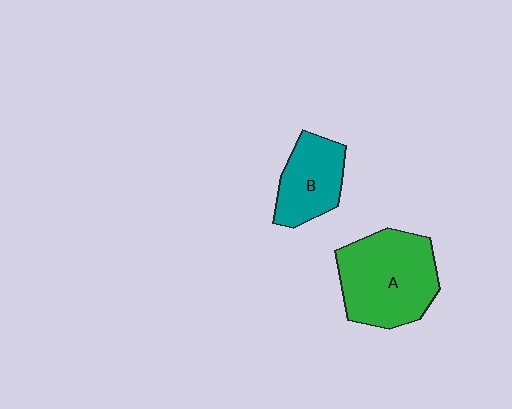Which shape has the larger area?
Shape A (green).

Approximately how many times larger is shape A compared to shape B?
Approximately 1.7 times.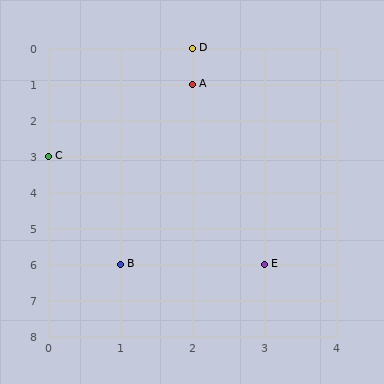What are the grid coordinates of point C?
Point C is at grid coordinates (0, 3).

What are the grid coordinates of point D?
Point D is at grid coordinates (2, 0).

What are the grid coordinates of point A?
Point A is at grid coordinates (2, 1).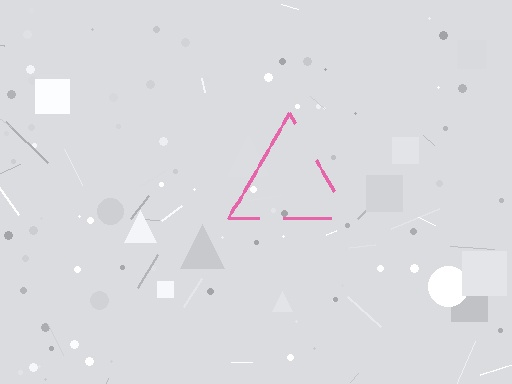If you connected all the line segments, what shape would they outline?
They would outline a triangle.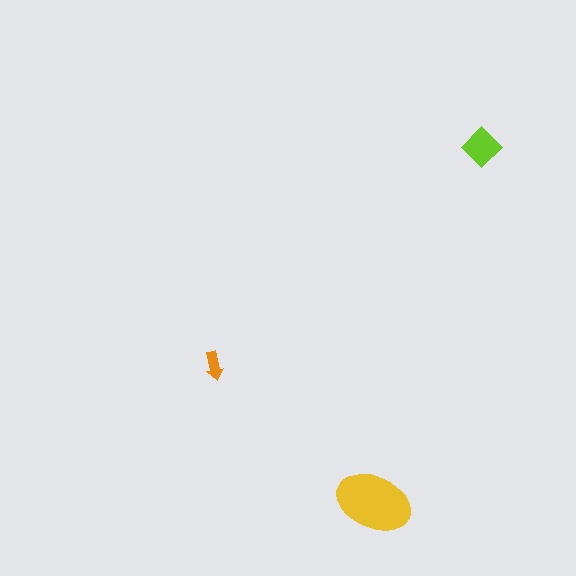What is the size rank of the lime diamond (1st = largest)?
2nd.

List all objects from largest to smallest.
The yellow ellipse, the lime diamond, the orange arrow.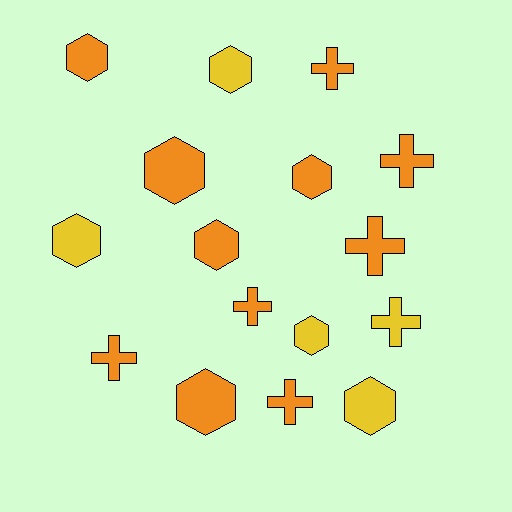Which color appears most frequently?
Orange, with 11 objects.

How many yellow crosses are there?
There is 1 yellow cross.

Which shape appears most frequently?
Hexagon, with 9 objects.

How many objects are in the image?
There are 16 objects.